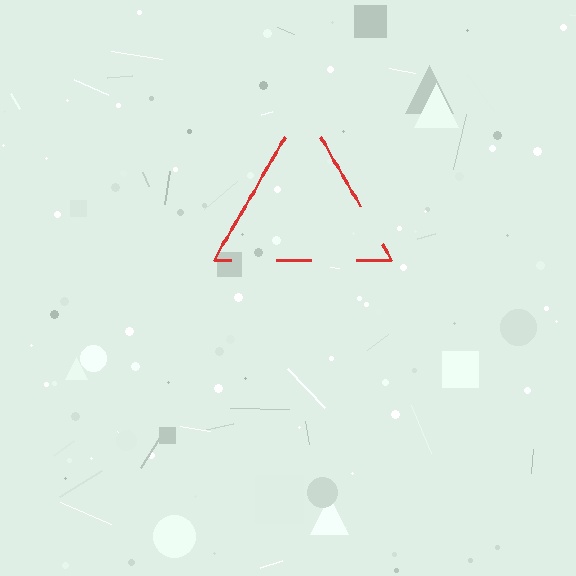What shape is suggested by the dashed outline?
The dashed outline suggests a triangle.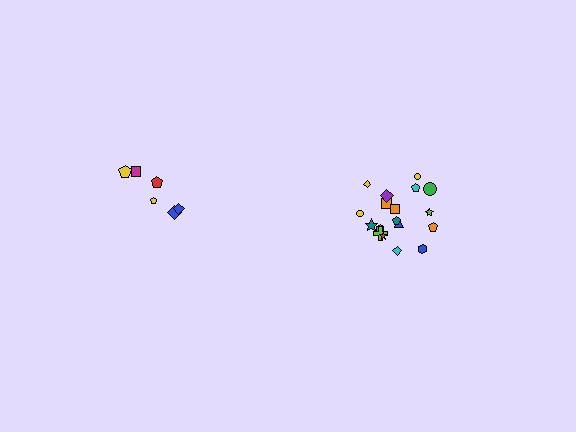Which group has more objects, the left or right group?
The right group.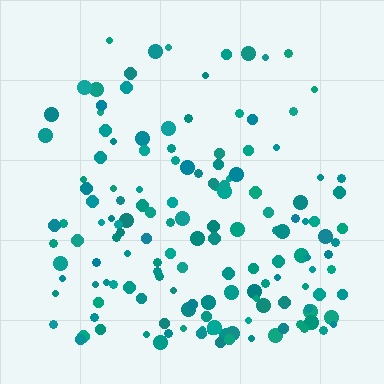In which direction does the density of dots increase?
From top to bottom, with the bottom side densest.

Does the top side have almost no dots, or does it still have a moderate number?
Still a moderate number, just noticeably fewer than the bottom.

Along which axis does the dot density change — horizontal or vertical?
Vertical.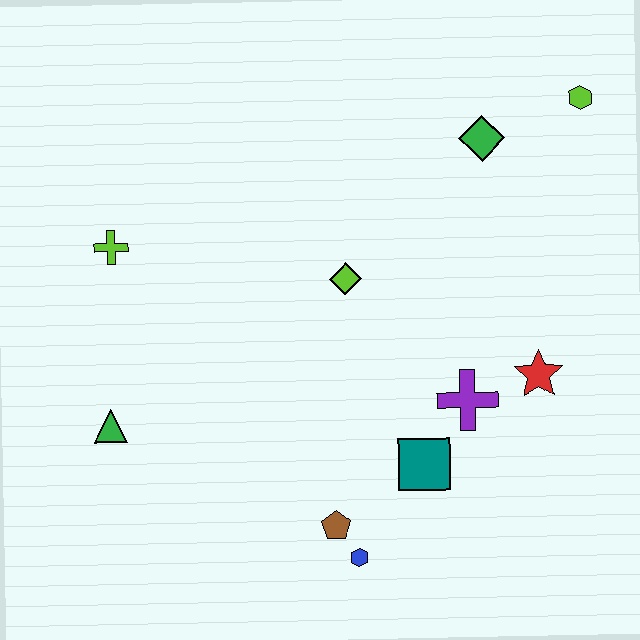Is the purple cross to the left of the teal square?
No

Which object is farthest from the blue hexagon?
The lime hexagon is farthest from the blue hexagon.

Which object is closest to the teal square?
The purple cross is closest to the teal square.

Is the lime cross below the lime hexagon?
Yes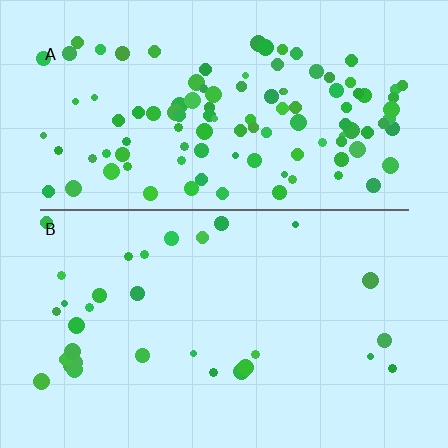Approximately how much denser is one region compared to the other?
Approximately 3.6× — region A over region B.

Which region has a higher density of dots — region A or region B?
A (the top).